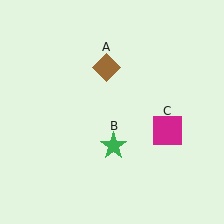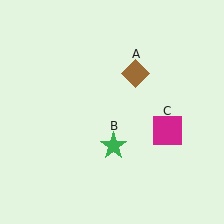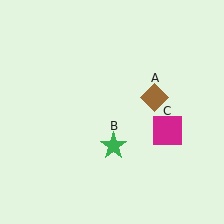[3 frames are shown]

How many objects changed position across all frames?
1 object changed position: brown diamond (object A).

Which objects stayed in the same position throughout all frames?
Green star (object B) and magenta square (object C) remained stationary.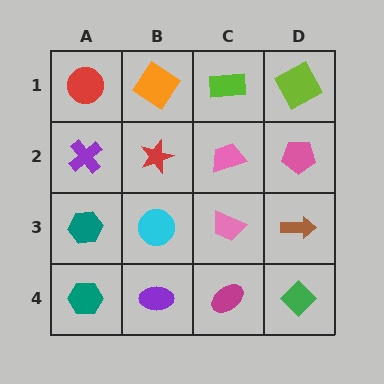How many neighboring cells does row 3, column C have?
4.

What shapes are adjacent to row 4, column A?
A teal hexagon (row 3, column A), a purple ellipse (row 4, column B).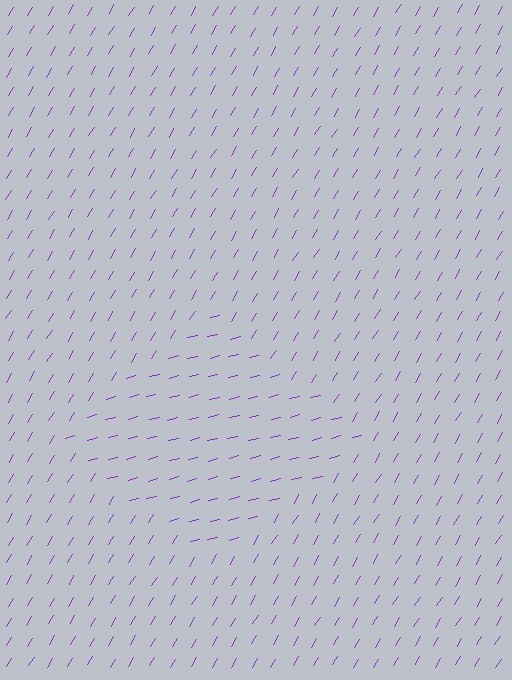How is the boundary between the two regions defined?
The boundary is defined purely by a change in line orientation (approximately 45 degrees difference). All lines are the same color and thickness.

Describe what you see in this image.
The image is filled with small purple line segments. A diamond region in the image has lines oriented differently from the surrounding lines, creating a visible texture boundary.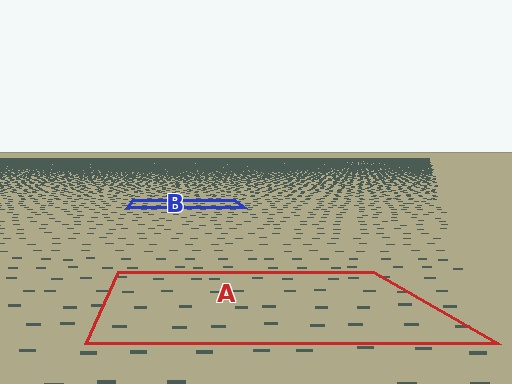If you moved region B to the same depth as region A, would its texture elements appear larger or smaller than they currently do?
They would appear larger. At a closer depth, the same texture elements are projected at a bigger on-screen size.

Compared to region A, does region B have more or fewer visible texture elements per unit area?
Region B has more texture elements per unit area — they are packed more densely because it is farther away.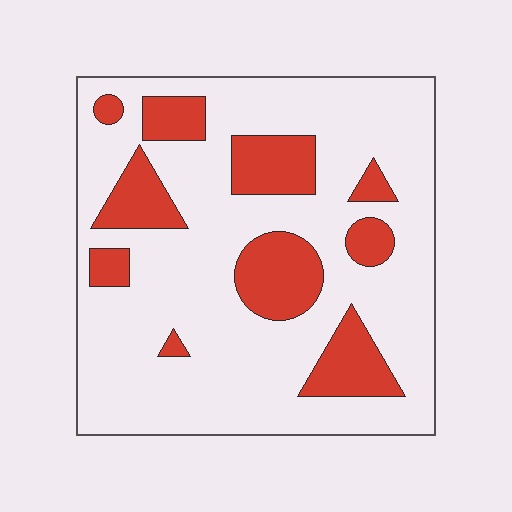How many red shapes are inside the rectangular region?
10.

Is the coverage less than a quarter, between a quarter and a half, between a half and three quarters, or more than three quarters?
Less than a quarter.